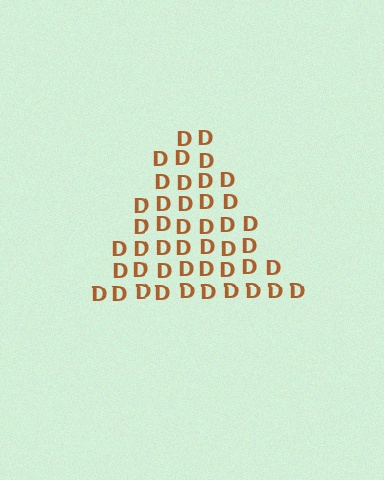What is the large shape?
The large shape is a triangle.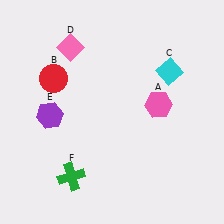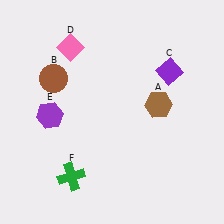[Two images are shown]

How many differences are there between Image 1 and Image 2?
There are 3 differences between the two images.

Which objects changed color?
A changed from pink to brown. B changed from red to brown. C changed from cyan to purple.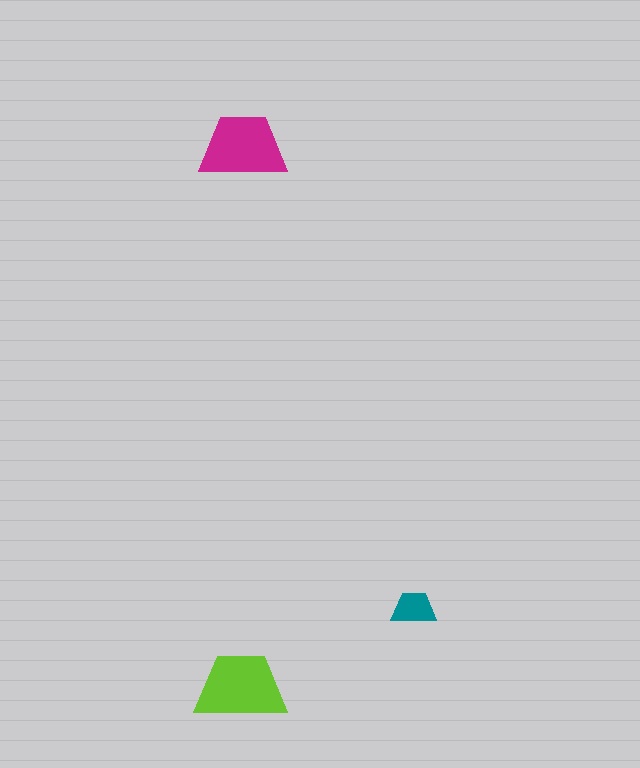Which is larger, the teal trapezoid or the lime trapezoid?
The lime one.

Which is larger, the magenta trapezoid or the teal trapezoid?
The magenta one.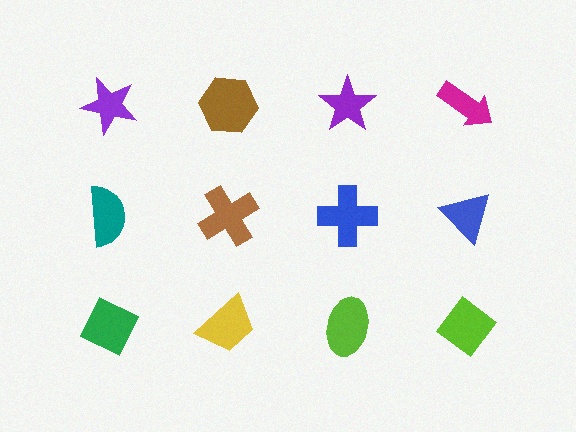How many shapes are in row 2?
4 shapes.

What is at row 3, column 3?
A lime ellipse.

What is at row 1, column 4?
A magenta arrow.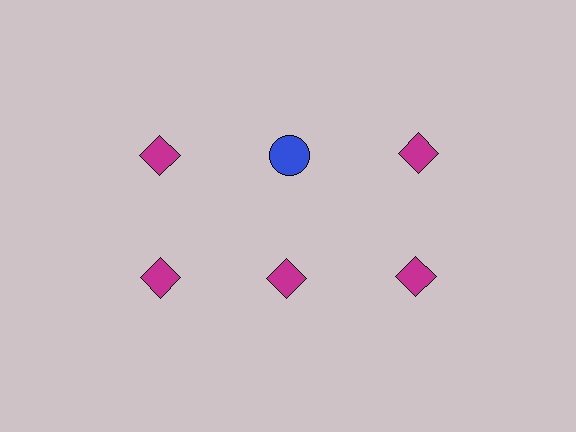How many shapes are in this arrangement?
There are 6 shapes arranged in a grid pattern.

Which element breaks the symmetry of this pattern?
The blue circle in the top row, second from left column breaks the symmetry. All other shapes are magenta diamonds.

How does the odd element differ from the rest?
It differs in both color (blue instead of magenta) and shape (circle instead of diamond).